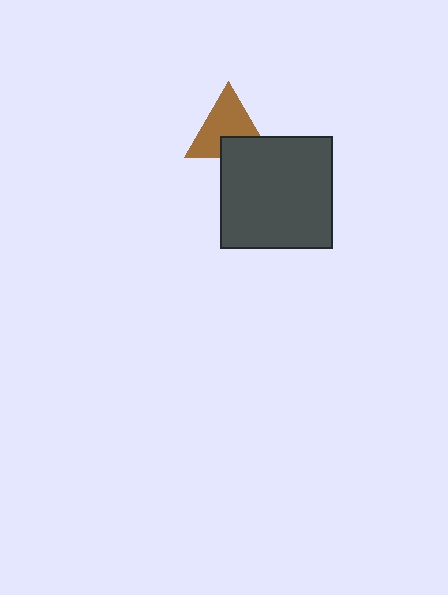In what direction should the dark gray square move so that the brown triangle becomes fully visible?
The dark gray square should move down. That is the shortest direction to clear the overlap and leave the brown triangle fully visible.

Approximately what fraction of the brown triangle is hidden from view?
Roughly 30% of the brown triangle is hidden behind the dark gray square.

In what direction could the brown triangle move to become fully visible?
The brown triangle could move up. That would shift it out from behind the dark gray square entirely.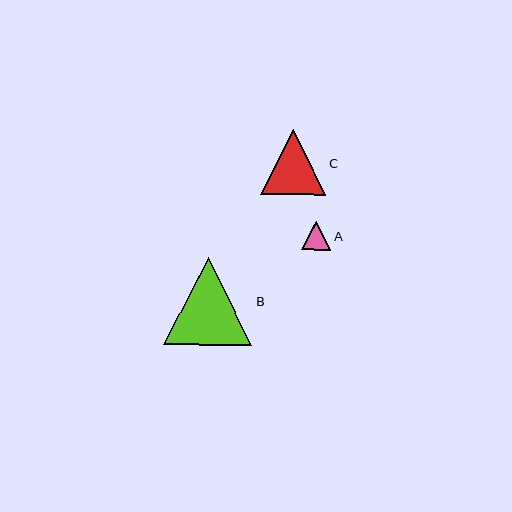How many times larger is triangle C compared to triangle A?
Triangle C is approximately 2.2 times the size of triangle A.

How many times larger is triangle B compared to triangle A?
Triangle B is approximately 3.0 times the size of triangle A.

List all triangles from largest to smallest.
From largest to smallest: B, C, A.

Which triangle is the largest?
Triangle B is the largest with a size of approximately 88 pixels.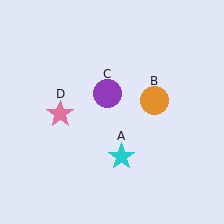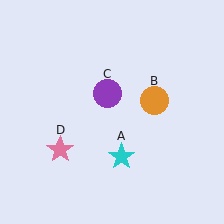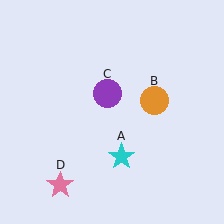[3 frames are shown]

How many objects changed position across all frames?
1 object changed position: pink star (object D).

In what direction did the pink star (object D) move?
The pink star (object D) moved down.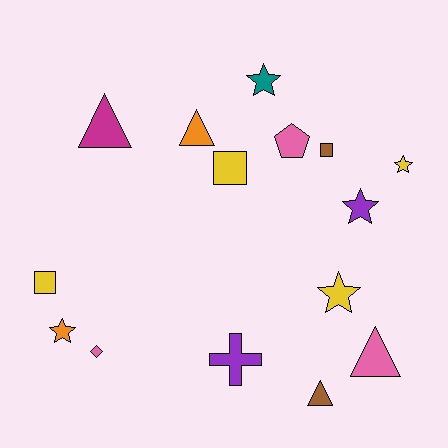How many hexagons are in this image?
There are no hexagons.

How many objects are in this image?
There are 15 objects.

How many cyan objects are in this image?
There are no cyan objects.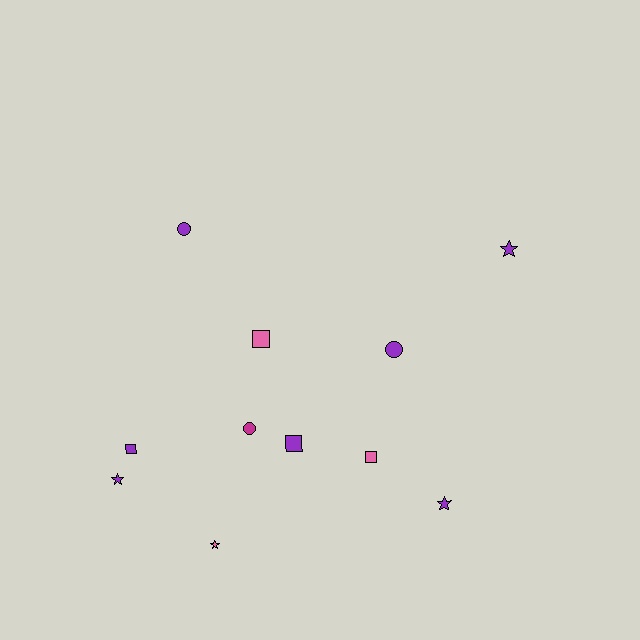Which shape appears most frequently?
Square, with 4 objects.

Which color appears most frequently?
Purple, with 7 objects.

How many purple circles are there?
There are 2 purple circles.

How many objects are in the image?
There are 11 objects.